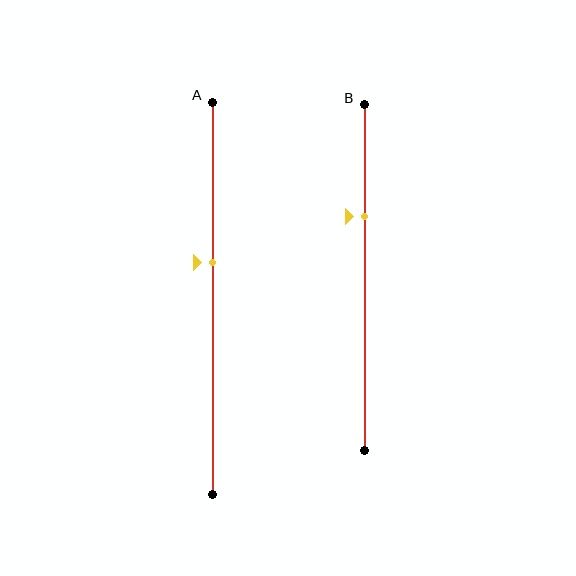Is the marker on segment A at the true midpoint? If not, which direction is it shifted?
No, the marker on segment A is shifted upward by about 9% of the segment length.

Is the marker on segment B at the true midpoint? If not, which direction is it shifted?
No, the marker on segment B is shifted upward by about 18% of the segment length.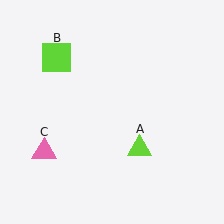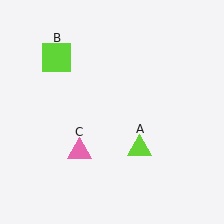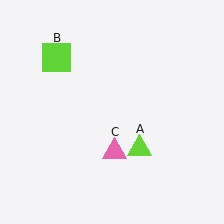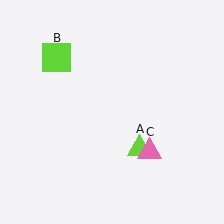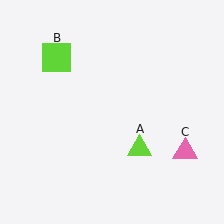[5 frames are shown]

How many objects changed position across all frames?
1 object changed position: pink triangle (object C).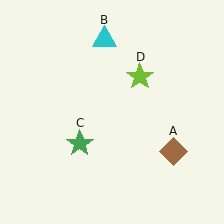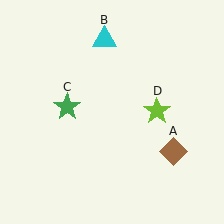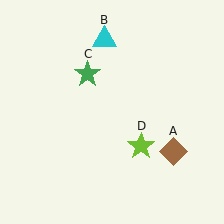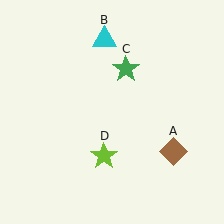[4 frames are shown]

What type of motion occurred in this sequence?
The green star (object C), lime star (object D) rotated clockwise around the center of the scene.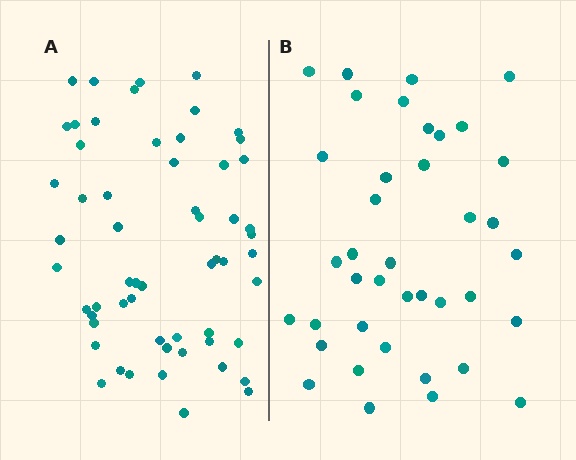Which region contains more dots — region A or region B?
Region A (the left region) has more dots.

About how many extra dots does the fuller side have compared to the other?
Region A has approximately 20 more dots than region B.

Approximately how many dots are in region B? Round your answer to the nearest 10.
About 40 dots. (The exact count is 39, which rounds to 40.)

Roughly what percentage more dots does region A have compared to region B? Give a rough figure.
About 50% more.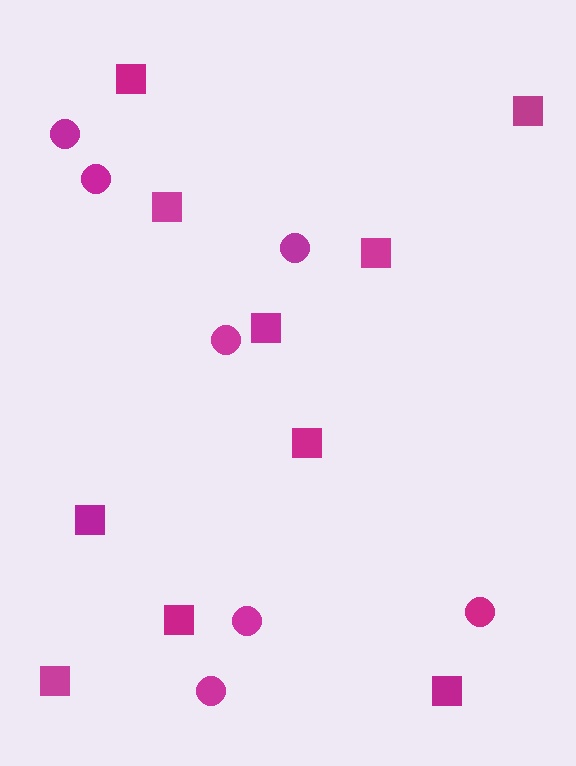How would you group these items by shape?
There are 2 groups: one group of circles (7) and one group of squares (10).